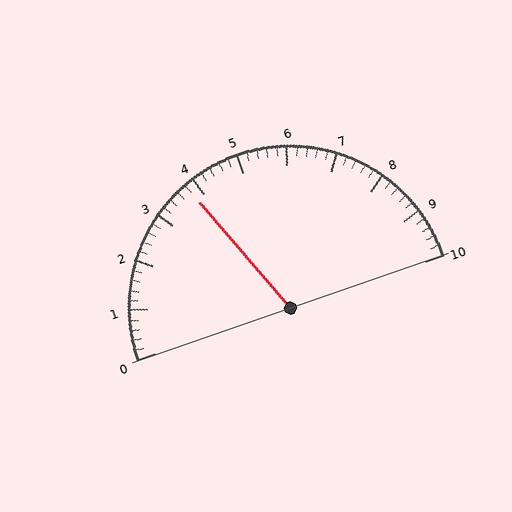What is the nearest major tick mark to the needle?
The nearest major tick mark is 4.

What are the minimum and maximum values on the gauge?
The gauge ranges from 0 to 10.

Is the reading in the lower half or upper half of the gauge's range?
The reading is in the lower half of the range (0 to 10).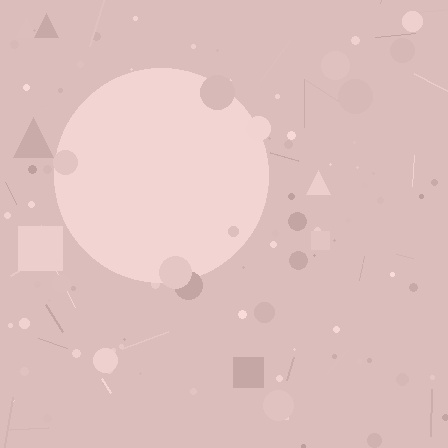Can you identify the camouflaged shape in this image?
The camouflaged shape is a circle.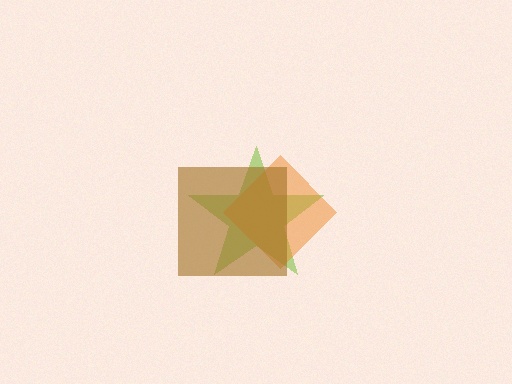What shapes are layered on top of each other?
The layered shapes are: a lime star, an orange diamond, a brown square.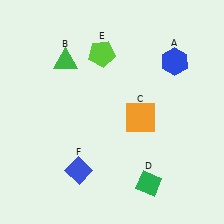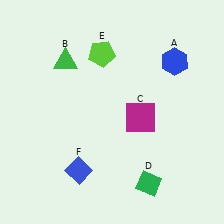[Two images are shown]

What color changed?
The square (C) changed from orange in Image 1 to magenta in Image 2.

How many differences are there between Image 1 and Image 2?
There is 1 difference between the two images.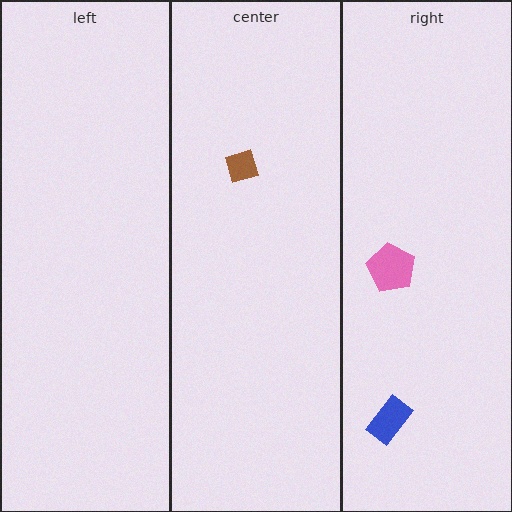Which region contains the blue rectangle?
The right region.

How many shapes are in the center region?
1.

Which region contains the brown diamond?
The center region.